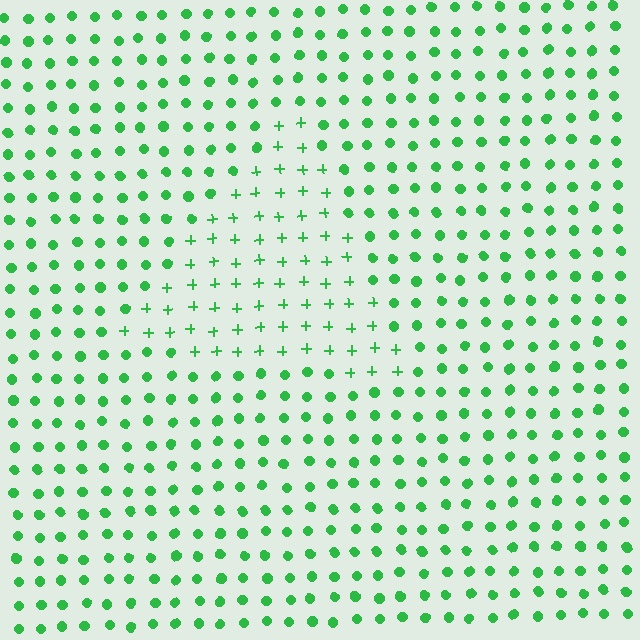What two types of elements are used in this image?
The image uses plus signs inside the triangle region and circles outside it.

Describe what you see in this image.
The image is filled with small green elements arranged in a uniform grid. A triangle-shaped region contains plus signs, while the surrounding area contains circles. The boundary is defined purely by the change in element shape.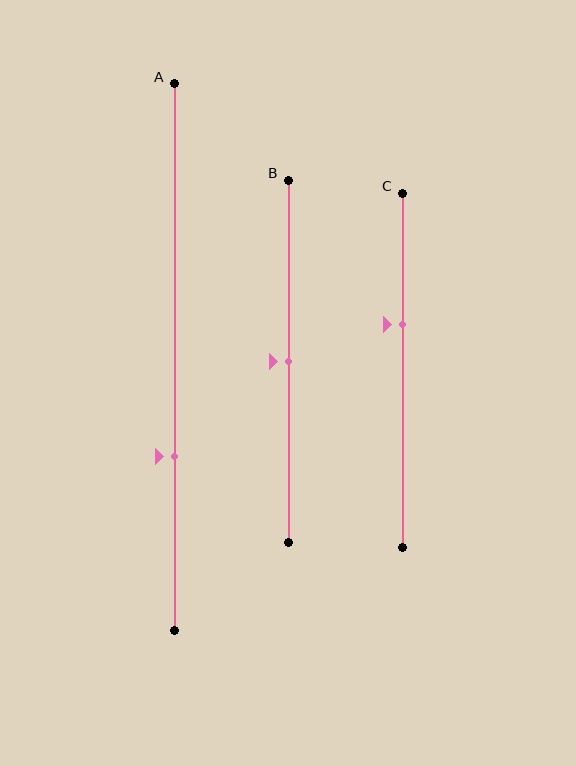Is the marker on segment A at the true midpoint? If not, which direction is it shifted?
No, the marker on segment A is shifted downward by about 18% of the segment length.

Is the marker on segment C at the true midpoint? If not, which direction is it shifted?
No, the marker on segment C is shifted upward by about 13% of the segment length.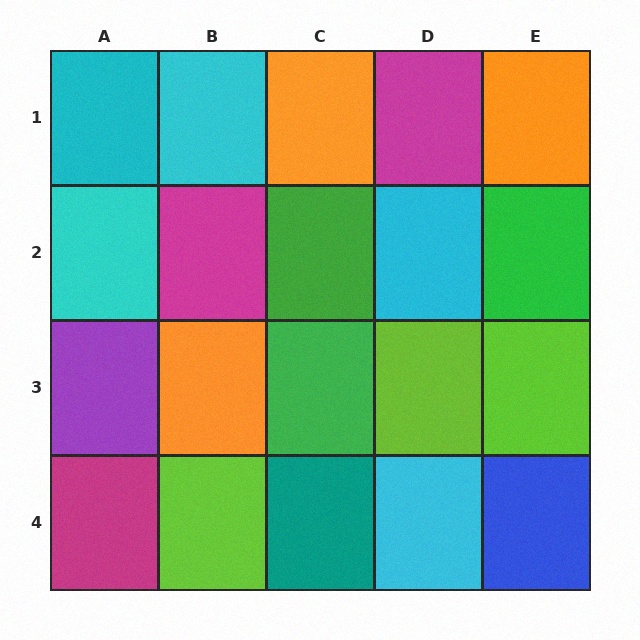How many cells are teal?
1 cell is teal.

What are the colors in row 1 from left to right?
Cyan, cyan, orange, magenta, orange.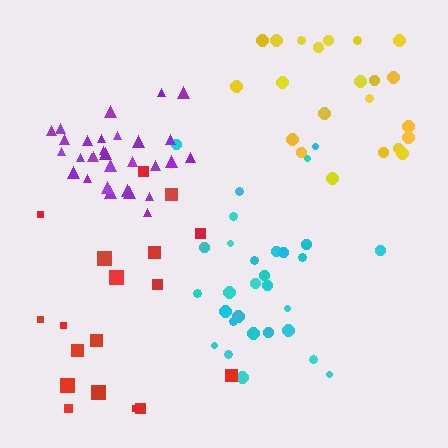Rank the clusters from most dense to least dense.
purple, cyan, red, yellow.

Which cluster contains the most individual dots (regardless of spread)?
Cyan (30).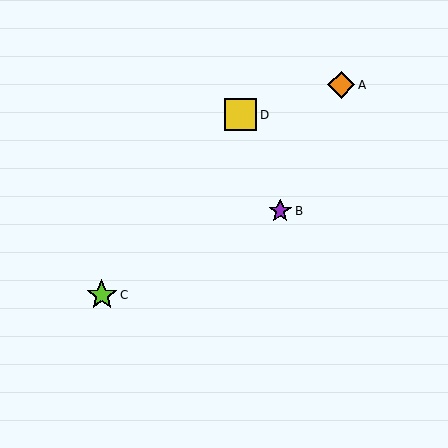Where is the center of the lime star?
The center of the lime star is at (102, 295).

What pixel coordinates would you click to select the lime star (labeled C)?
Click at (102, 295) to select the lime star C.